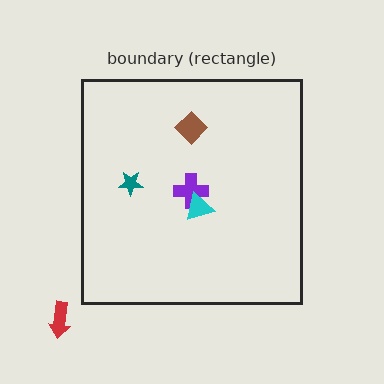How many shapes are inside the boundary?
4 inside, 1 outside.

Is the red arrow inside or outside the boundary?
Outside.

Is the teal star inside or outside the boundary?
Inside.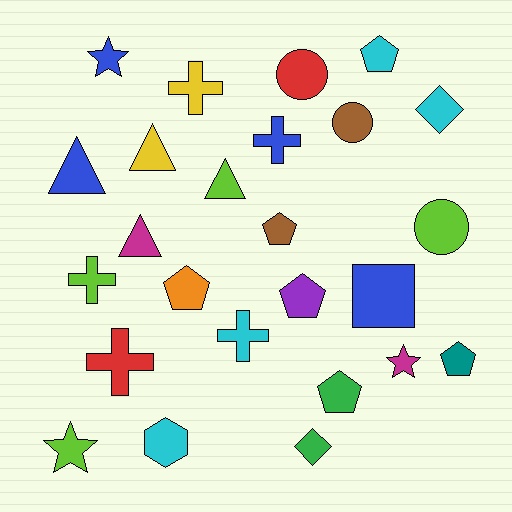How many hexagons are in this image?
There is 1 hexagon.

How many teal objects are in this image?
There is 1 teal object.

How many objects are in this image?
There are 25 objects.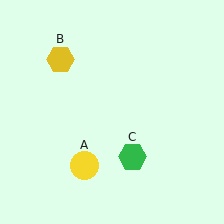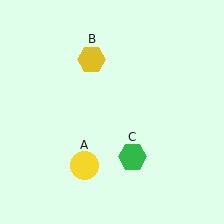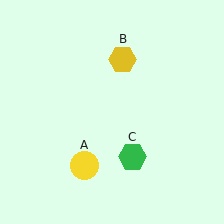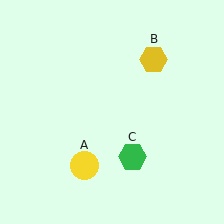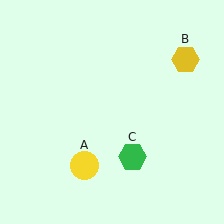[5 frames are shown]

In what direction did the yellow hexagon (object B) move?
The yellow hexagon (object B) moved right.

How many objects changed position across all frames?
1 object changed position: yellow hexagon (object B).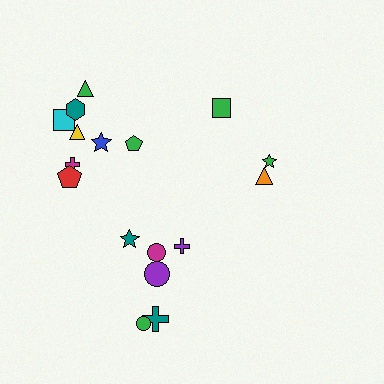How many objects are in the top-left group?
There are 8 objects.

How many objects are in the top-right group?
There are 3 objects.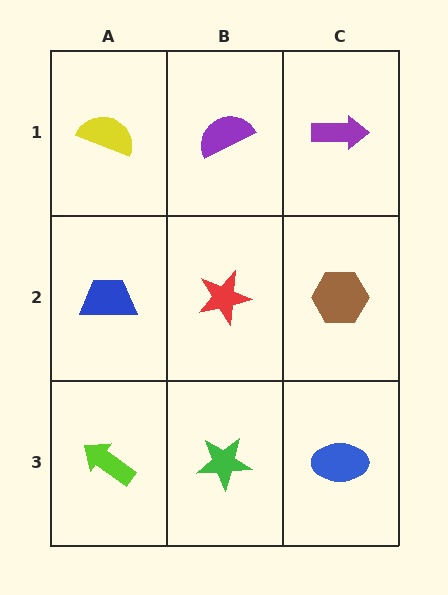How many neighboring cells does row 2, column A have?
3.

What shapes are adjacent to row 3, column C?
A brown hexagon (row 2, column C), a green star (row 3, column B).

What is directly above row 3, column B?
A red star.